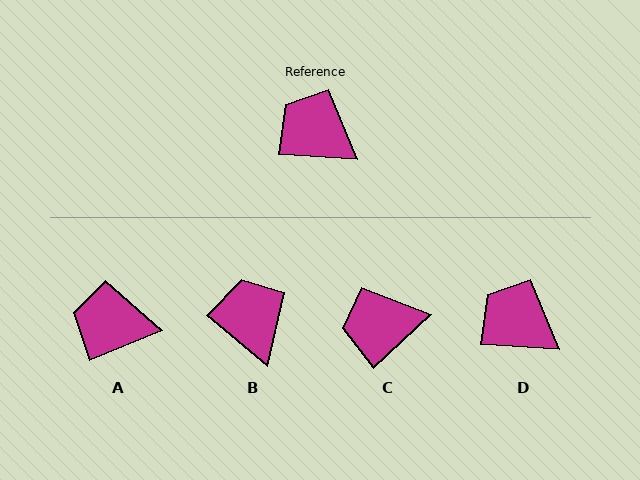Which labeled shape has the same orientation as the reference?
D.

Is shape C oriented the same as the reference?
No, it is off by about 46 degrees.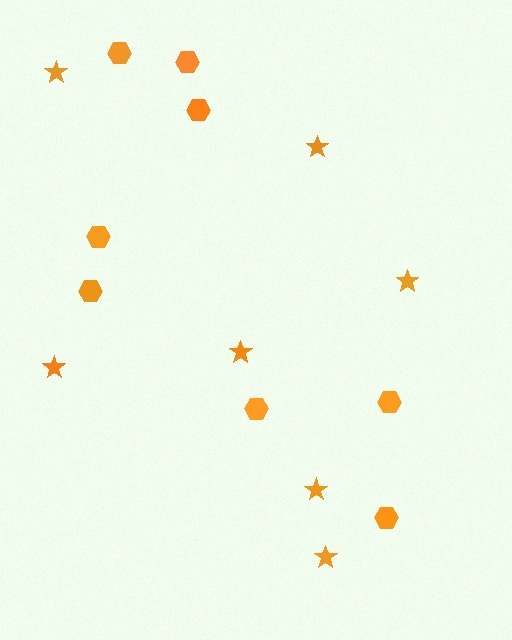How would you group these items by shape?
There are 2 groups: one group of stars (7) and one group of hexagons (8).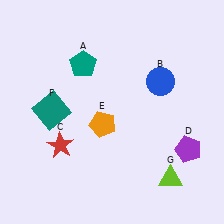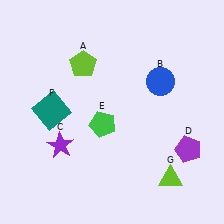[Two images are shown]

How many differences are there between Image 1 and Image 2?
There are 3 differences between the two images.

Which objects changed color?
A changed from teal to lime. C changed from red to purple. E changed from orange to green.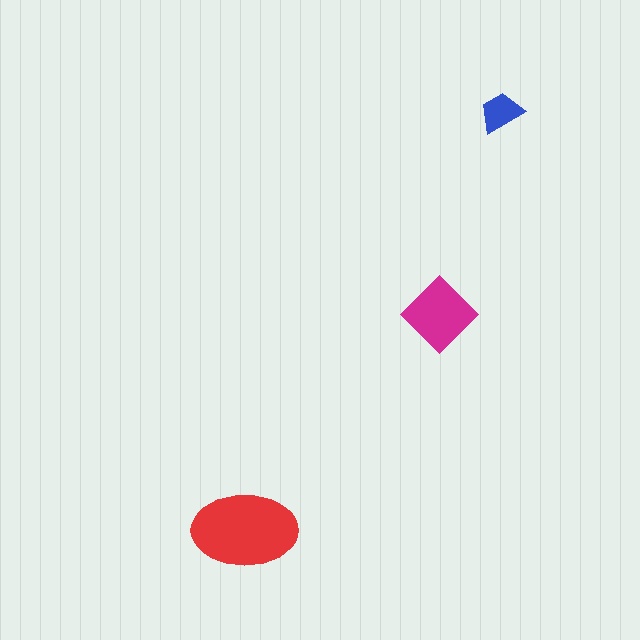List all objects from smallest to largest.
The blue trapezoid, the magenta diamond, the red ellipse.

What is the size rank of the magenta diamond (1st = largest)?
2nd.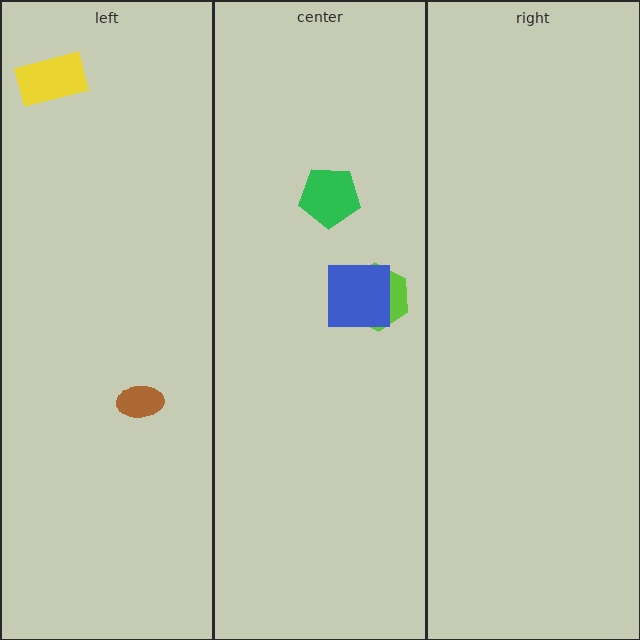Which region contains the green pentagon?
The center region.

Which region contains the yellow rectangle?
The left region.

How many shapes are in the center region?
3.